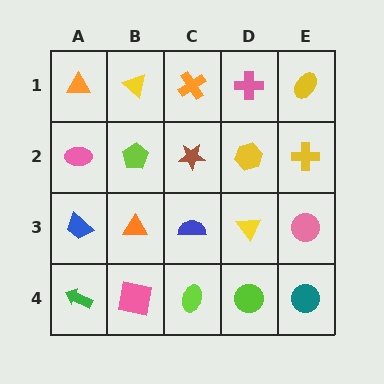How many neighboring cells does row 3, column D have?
4.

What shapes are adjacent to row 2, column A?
An orange triangle (row 1, column A), a blue trapezoid (row 3, column A), a lime pentagon (row 2, column B).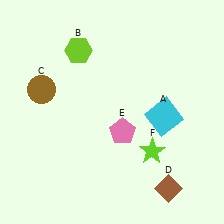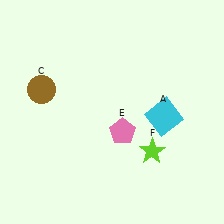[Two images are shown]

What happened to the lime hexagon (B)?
The lime hexagon (B) was removed in Image 2. It was in the top-left area of Image 1.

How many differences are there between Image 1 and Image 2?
There are 2 differences between the two images.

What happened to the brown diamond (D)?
The brown diamond (D) was removed in Image 2. It was in the bottom-right area of Image 1.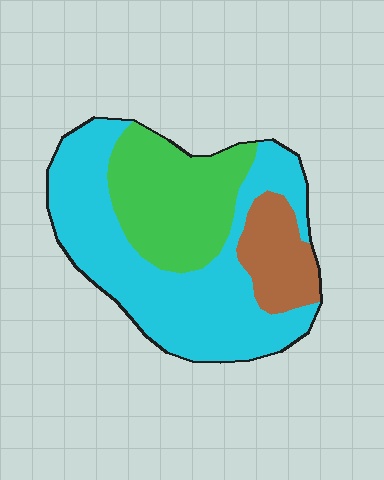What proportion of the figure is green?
Green covers 30% of the figure.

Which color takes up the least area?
Brown, at roughly 15%.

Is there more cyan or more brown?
Cyan.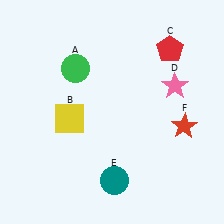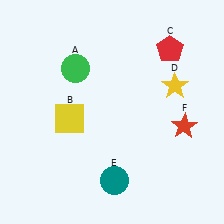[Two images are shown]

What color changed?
The star (D) changed from pink in Image 1 to yellow in Image 2.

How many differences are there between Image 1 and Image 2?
There is 1 difference between the two images.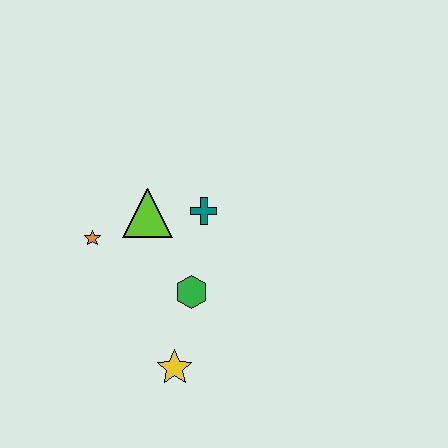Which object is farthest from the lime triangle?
The yellow star is farthest from the lime triangle.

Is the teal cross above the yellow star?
Yes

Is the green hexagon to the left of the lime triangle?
No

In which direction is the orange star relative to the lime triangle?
The orange star is to the left of the lime triangle.